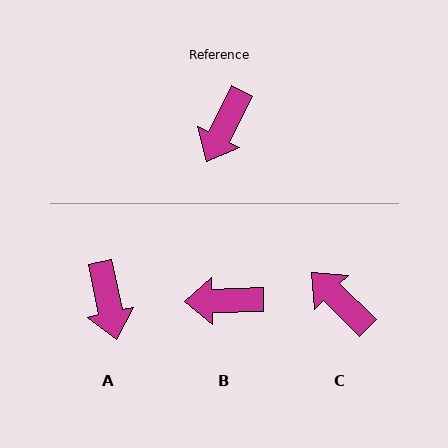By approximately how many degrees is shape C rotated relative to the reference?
Approximately 108 degrees clockwise.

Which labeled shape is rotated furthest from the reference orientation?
C, about 108 degrees away.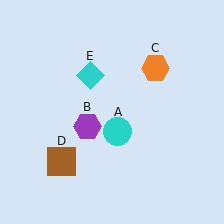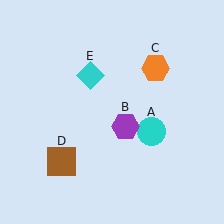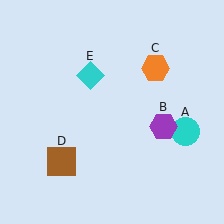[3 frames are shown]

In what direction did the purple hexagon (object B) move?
The purple hexagon (object B) moved right.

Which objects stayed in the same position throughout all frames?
Orange hexagon (object C) and brown square (object D) and cyan diamond (object E) remained stationary.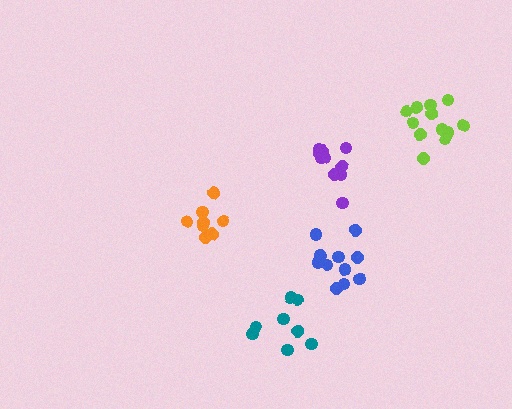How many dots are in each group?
Group 1: 8 dots, Group 2: 8 dots, Group 3: 12 dots, Group 4: 10 dots, Group 5: 11 dots (49 total).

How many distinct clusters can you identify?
There are 5 distinct clusters.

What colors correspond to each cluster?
The clusters are colored: teal, orange, lime, purple, blue.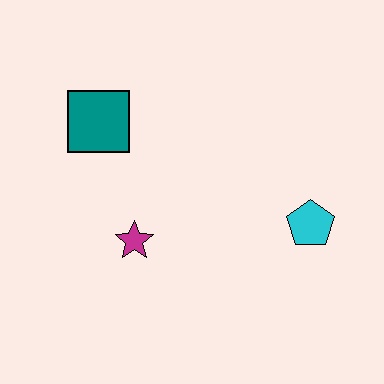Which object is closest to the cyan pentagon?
The magenta star is closest to the cyan pentagon.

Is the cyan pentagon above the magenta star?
Yes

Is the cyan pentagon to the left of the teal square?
No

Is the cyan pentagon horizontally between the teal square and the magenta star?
No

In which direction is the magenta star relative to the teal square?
The magenta star is below the teal square.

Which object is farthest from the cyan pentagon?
The teal square is farthest from the cyan pentagon.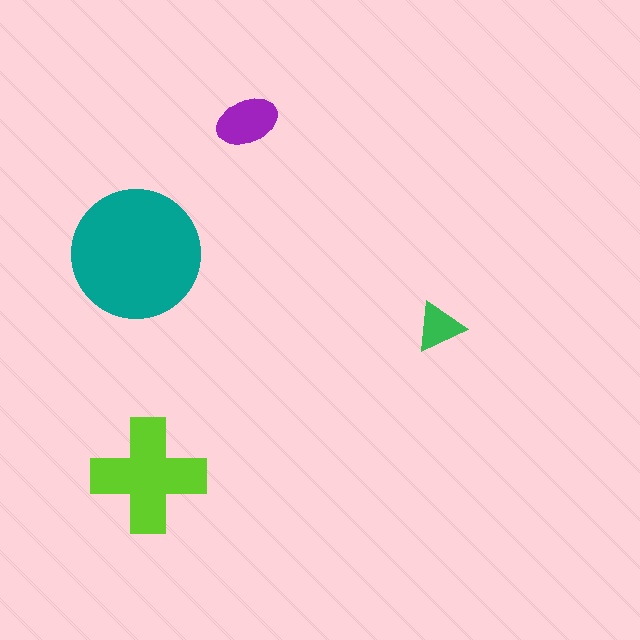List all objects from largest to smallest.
The teal circle, the lime cross, the purple ellipse, the green triangle.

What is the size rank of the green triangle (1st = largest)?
4th.